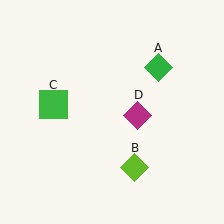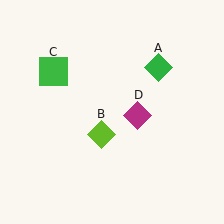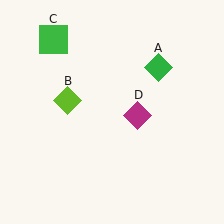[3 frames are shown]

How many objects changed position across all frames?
2 objects changed position: lime diamond (object B), green square (object C).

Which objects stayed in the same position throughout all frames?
Green diamond (object A) and magenta diamond (object D) remained stationary.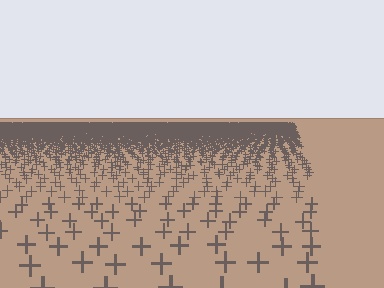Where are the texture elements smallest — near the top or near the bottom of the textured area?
Near the top.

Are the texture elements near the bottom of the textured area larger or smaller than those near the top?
Larger. Near the bottom, elements are closer to the viewer and appear at a bigger on-screen size.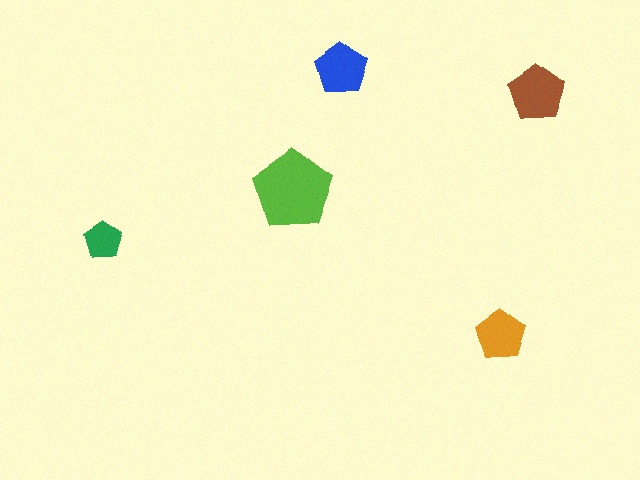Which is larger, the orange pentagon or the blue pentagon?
The blue one.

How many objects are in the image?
There are 5 objects in the image.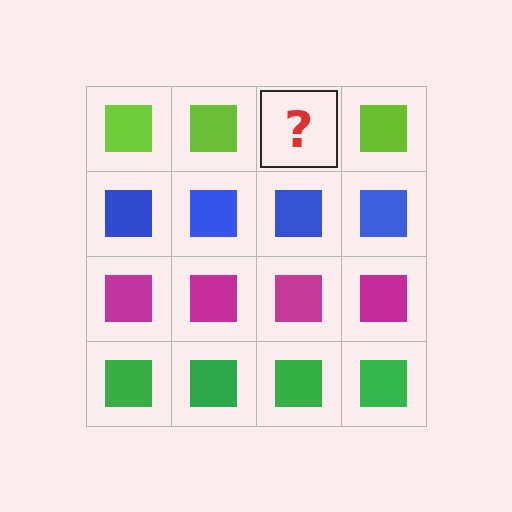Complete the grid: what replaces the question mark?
The question mark should be replaced with a lime square.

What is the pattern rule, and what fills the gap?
The rule is that each row has a consistent color. The gap should be filled with a lime square.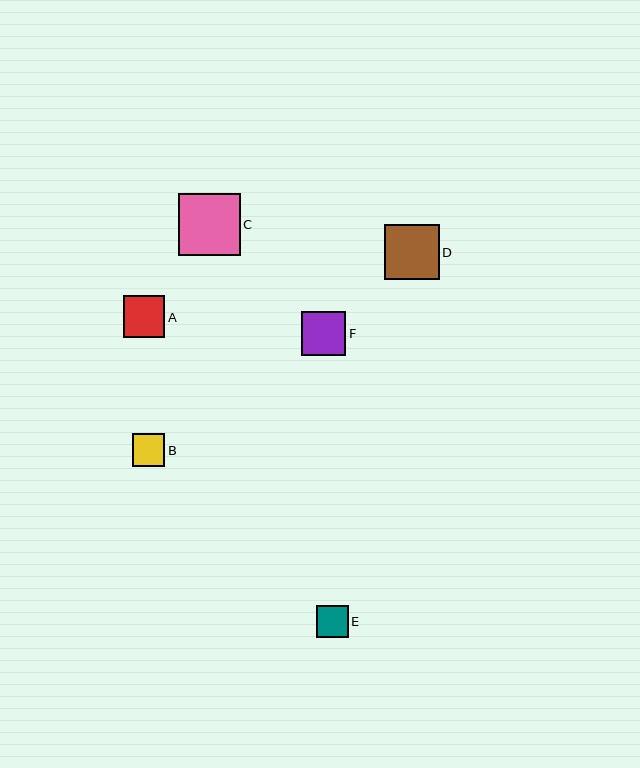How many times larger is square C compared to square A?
Square C is approximately 1.5 times the size of square A.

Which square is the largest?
Square C is the largest with a size of approximately 62 pixels.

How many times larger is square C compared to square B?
Square C is approximately 1.9 times the size of square B.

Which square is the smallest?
Square E is the smallest with a size of approximately 32 pixels.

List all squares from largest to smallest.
From largest to smallest: C, D, F, A, B, E.